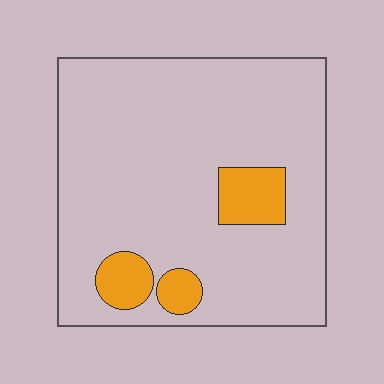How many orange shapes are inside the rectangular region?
3.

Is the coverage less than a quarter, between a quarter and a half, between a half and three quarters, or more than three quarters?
Less than a quarter.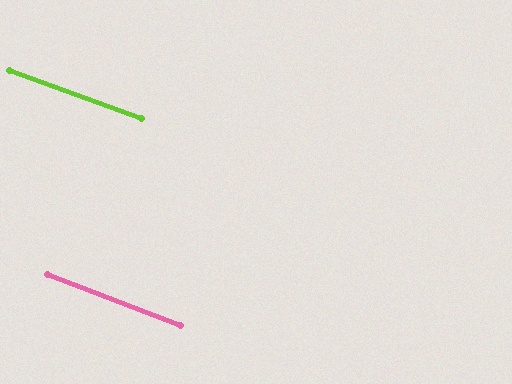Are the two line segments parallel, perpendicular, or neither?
Parallel — their directions differ by only 0.8°.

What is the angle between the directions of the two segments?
Approximately 1 degree.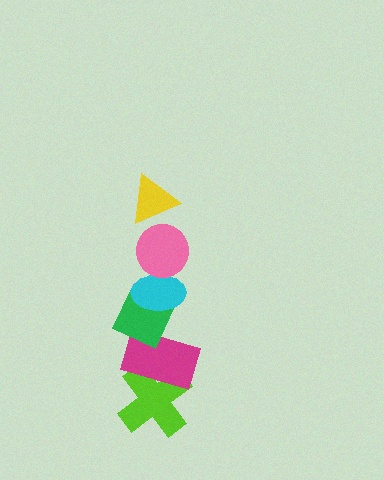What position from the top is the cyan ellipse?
The cyan ellipse is 3rd from the top.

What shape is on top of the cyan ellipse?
The pink circle is on top of the cyan ellipse.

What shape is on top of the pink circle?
The yellow triangle is on top of the pink circle.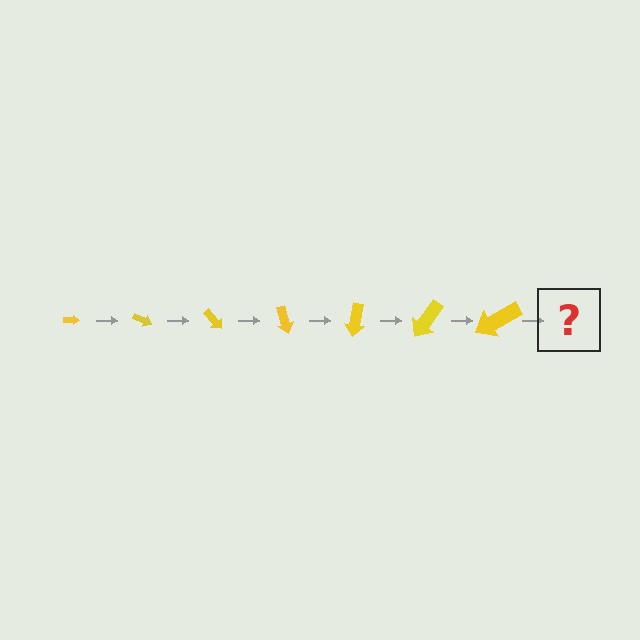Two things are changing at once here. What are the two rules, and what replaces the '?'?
The two rules are that the arrow grows larger each step and it rotates 25 degrees each step. The '?' should be an arrow, larger than the previous one and rotated 175 degrees from the start.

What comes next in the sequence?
The next element should be an arrow, larger than the previous one and rotated 175 degrees from the start.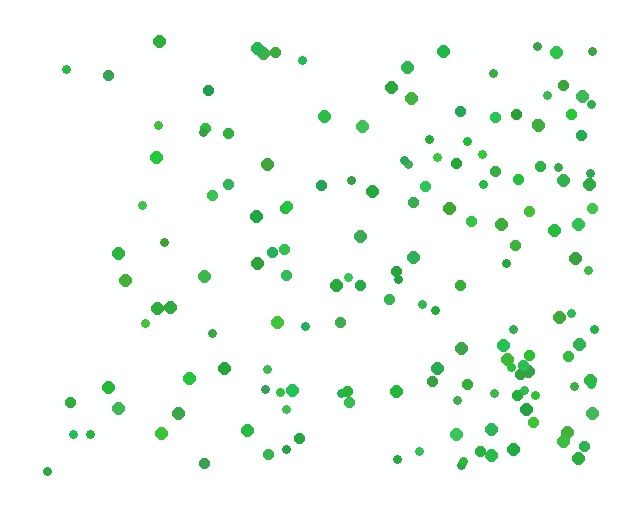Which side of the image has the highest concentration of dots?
The right.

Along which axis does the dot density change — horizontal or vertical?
Horizontal.